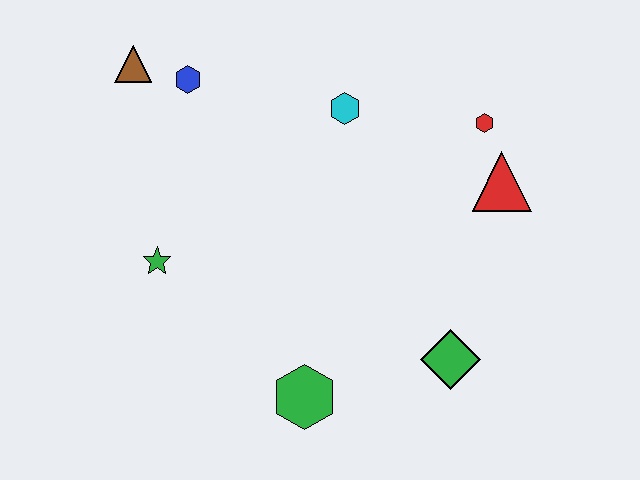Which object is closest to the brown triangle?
The blue hexagon is closest to the brown triangle.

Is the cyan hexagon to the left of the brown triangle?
No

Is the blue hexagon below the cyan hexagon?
No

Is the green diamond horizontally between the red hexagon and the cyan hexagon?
Yes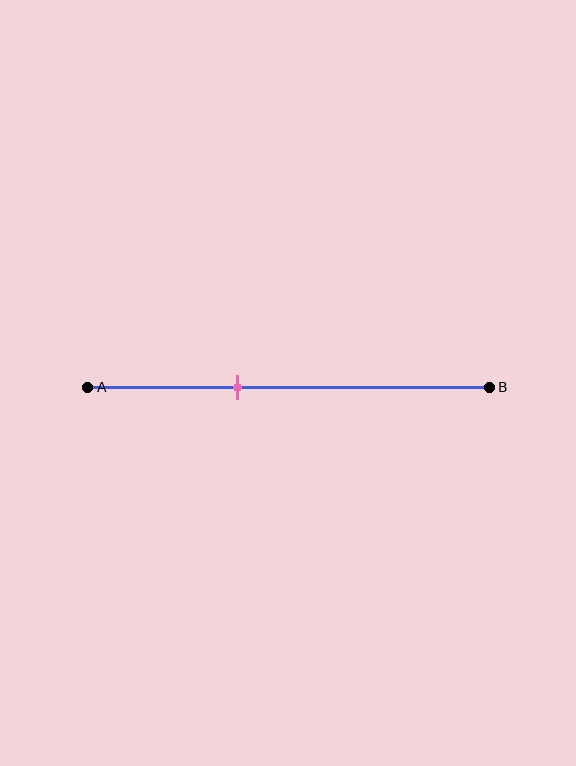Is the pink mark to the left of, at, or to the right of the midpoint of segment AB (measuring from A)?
The pink mark is to the left of the midpoint of segment AB.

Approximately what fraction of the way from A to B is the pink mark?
The pink mark is approximately 35% of the way from A to B.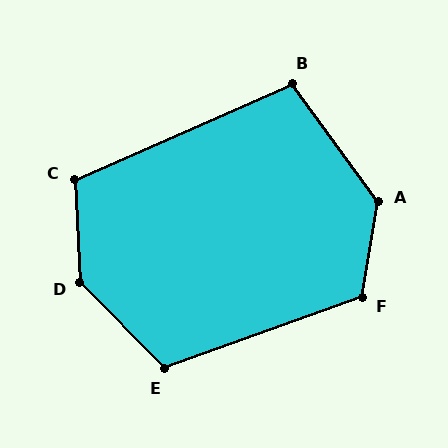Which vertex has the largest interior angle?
D, at approximately 138 degrees.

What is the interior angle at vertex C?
Approximately 111 degrees (obtuse).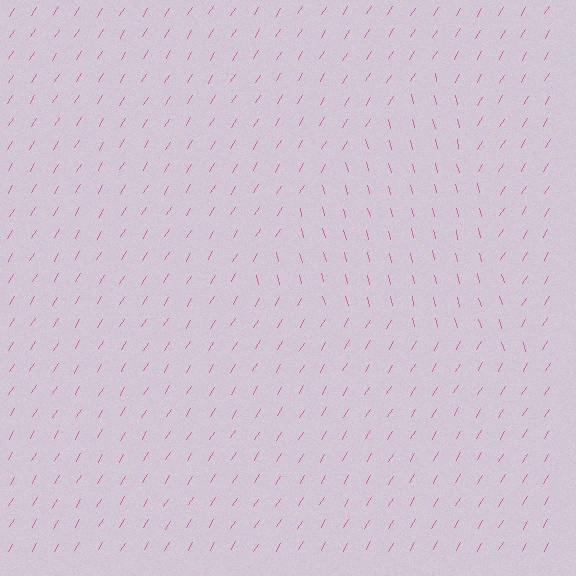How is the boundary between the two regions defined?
The boundary is defined purely by a change in line orientation (approximately 45 degrees difference). All lines are the same color and thickness.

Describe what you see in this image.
The image is filled with small pink line segments. A triangle region in the image has lines oriented differently from the surrounding lines, creating a visible texture boundary.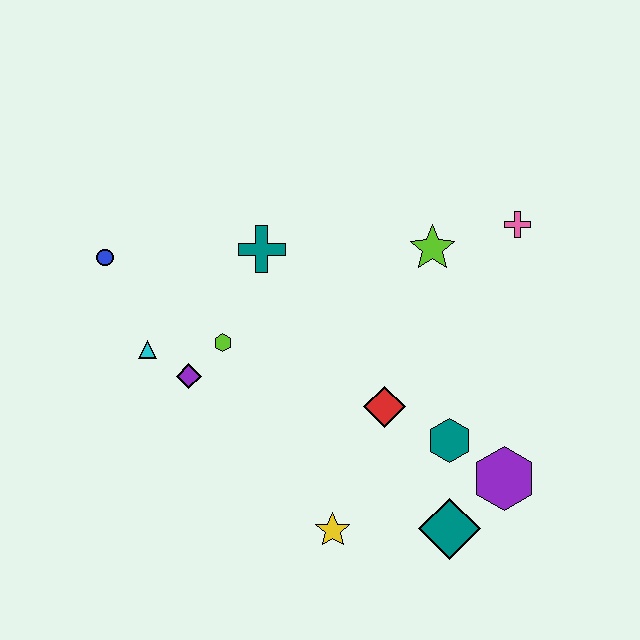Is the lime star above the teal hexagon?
Yes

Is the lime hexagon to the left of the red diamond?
Yes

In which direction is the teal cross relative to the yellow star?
The teal cross is above the yellow star.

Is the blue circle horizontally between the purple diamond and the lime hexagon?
No